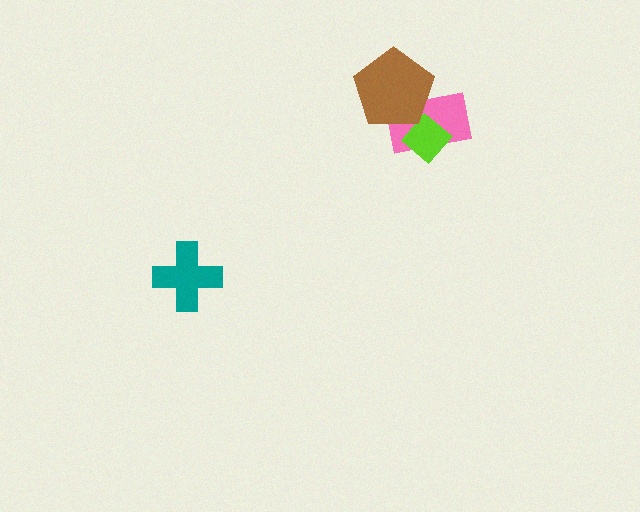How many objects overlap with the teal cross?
0 objects overlap with the teal cross.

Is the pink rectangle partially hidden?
Yes, it is partially covered by another shape.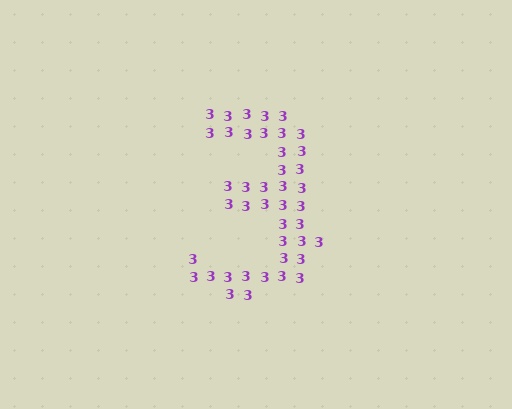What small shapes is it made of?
It is made of small digit 3's.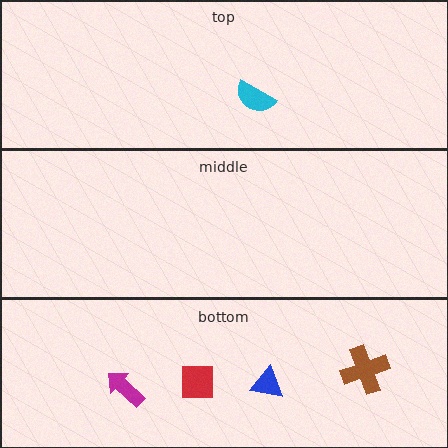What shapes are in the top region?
The cyan semicircle.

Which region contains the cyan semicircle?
The top region.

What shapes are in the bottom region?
The red square, the blue triangle, the brown cross, the magenta arrow.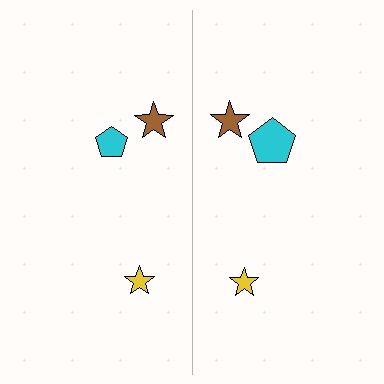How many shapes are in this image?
There are 6 shapes in this image.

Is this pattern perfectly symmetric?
No, the pattern is not perfectly symmetric. The cyan pentagon on the right side has a different size than its mirror counterpart.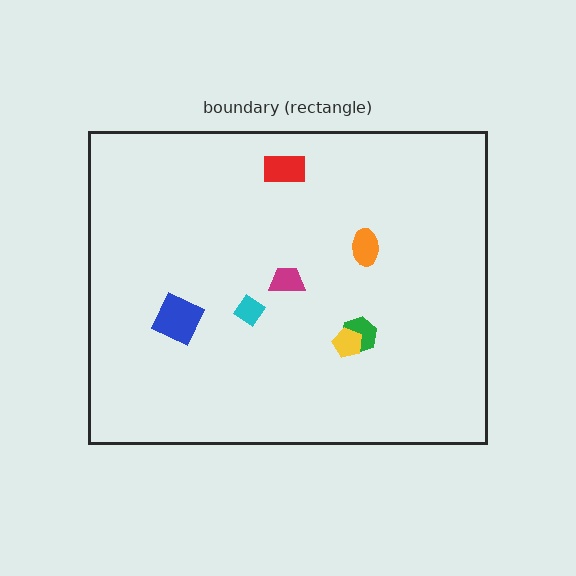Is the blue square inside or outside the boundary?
Inside.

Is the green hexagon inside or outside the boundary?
Inside.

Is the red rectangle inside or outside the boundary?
Inside.